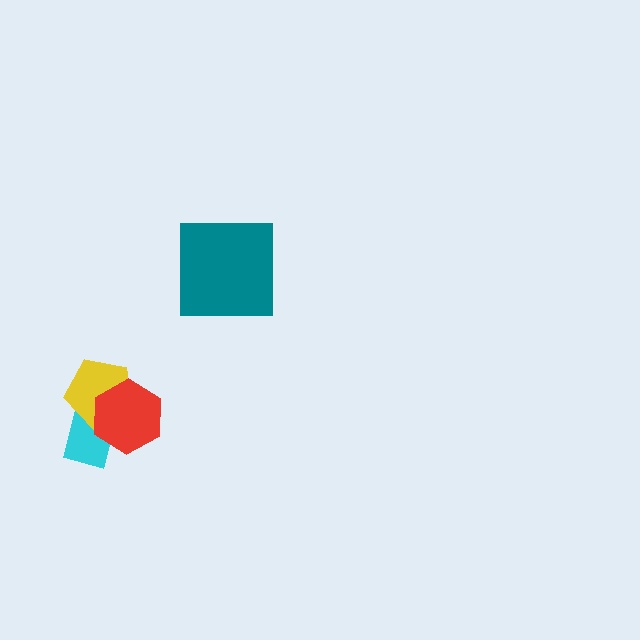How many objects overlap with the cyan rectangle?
2 objects overlap with the cyan rectangle.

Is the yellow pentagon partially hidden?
Yes, it is partially covered by another shape.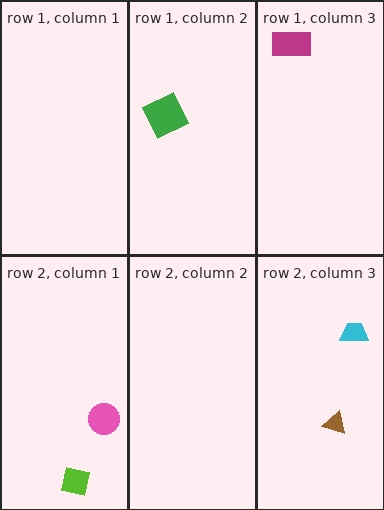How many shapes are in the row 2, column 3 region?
2.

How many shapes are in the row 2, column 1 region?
2.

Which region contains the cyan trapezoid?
The row 2, column 3 region.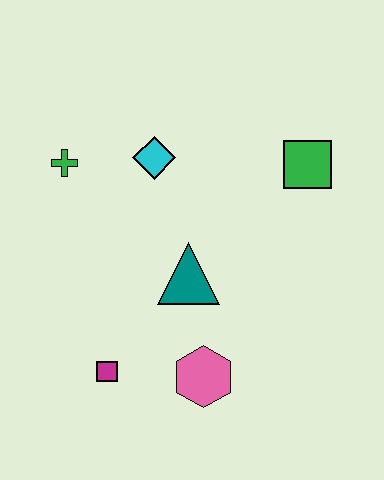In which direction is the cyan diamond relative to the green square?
The cyan diamond is to the left of the green square.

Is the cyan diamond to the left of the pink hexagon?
Yes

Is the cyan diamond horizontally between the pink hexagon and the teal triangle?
No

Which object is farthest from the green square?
The magenta square is farthest from the green square.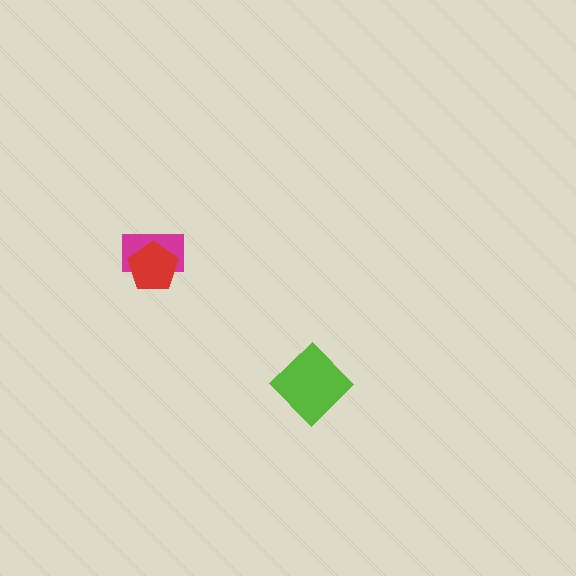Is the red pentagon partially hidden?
No, no other shape covers it.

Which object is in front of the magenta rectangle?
The red pentagon is in front of the magenta rectangle.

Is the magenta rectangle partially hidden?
Yes, it is partially covered by another shape.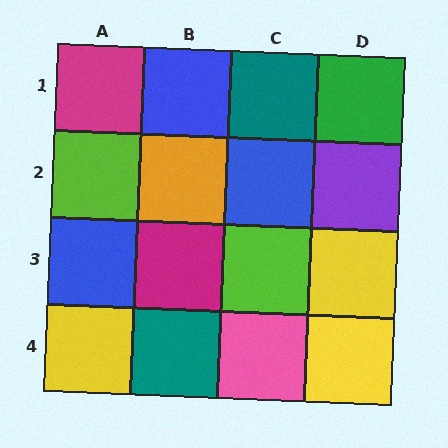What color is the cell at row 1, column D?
Green.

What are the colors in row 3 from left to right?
Blue, magenta, lime, yellow.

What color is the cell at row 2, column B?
Orange.